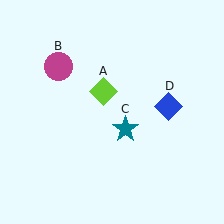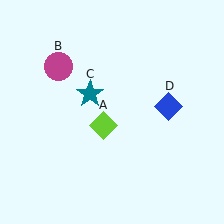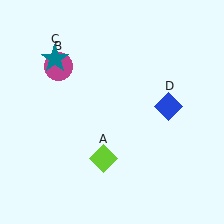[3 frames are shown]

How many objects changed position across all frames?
2 objects changed position: lime diamond (object A), teal star (object C).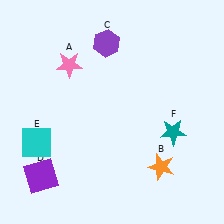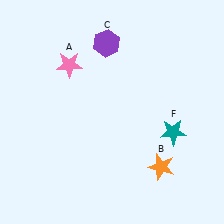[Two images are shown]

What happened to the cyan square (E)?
The cyan square (E) was removed in Image 2. It was in the bottom-left area of Image 1.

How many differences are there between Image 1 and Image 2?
There are 2 differences between the two images.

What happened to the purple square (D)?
The purple square (D) was removed in Image 2. It was in the bottom-left area of Image 1.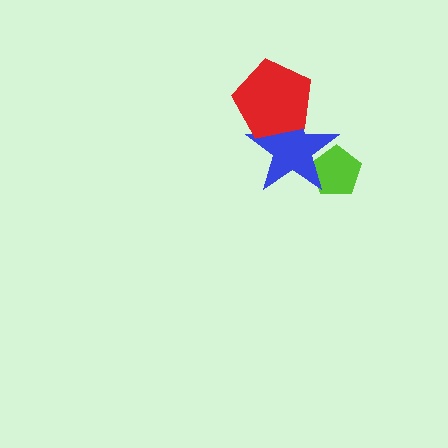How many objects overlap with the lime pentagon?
1 object overlaps with the lime pentagon.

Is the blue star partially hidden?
Yes, it is partially covered by another shape.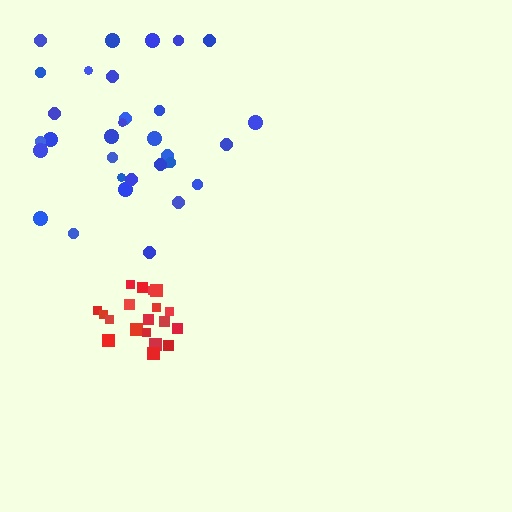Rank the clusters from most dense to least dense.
red, blue.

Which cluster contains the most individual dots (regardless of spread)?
Blue (33).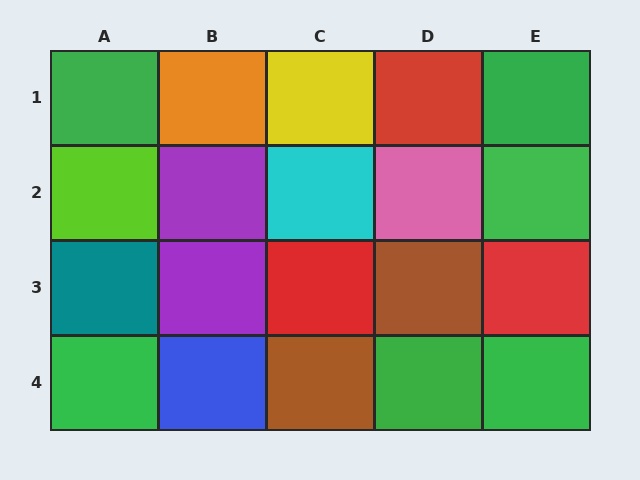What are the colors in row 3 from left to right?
Teal, purple, red, brown, red.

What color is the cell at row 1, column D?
Red.